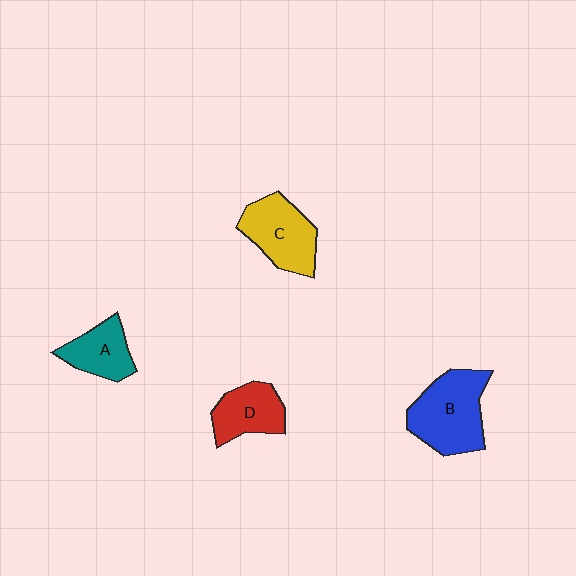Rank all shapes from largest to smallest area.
From largest to smallest: B (blue), C (yellow), D (red), A (teal).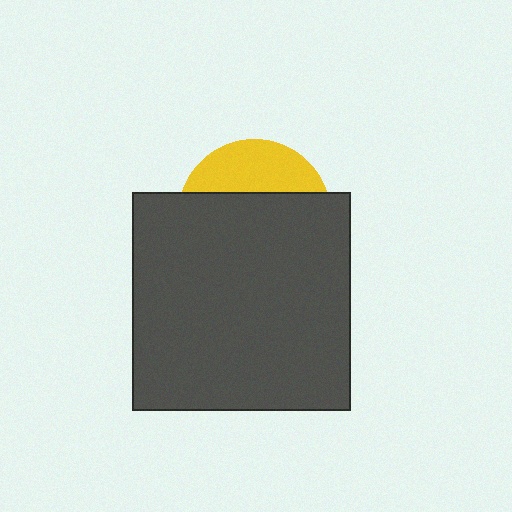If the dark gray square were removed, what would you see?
You would see the complete yellow circle.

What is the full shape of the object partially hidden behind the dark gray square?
The partially hidden object is a yellow circle.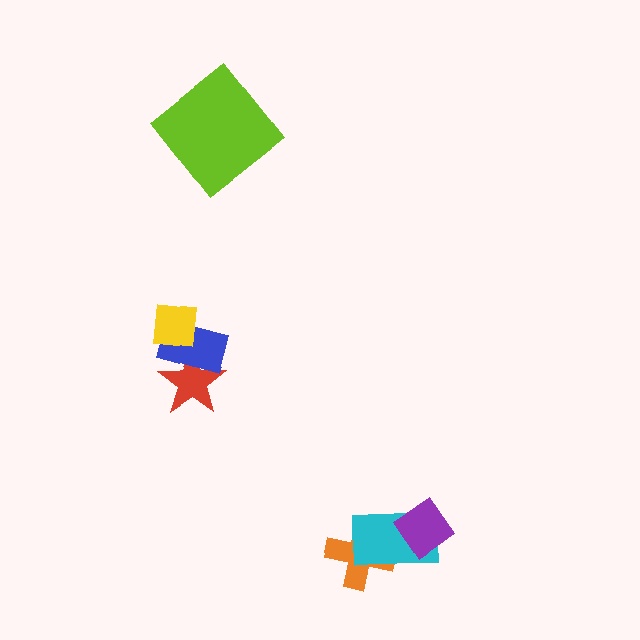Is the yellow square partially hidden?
No, no other shape covers it.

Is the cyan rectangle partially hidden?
Yes, it is partially covered by another shape.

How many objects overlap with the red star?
1 object overlaps with the red star.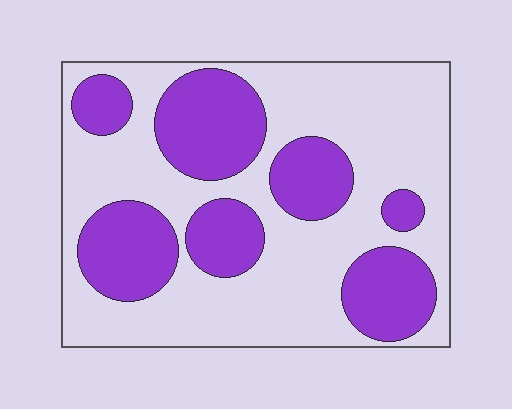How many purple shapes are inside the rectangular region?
7.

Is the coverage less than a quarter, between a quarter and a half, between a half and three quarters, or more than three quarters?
Between a quarter and a half.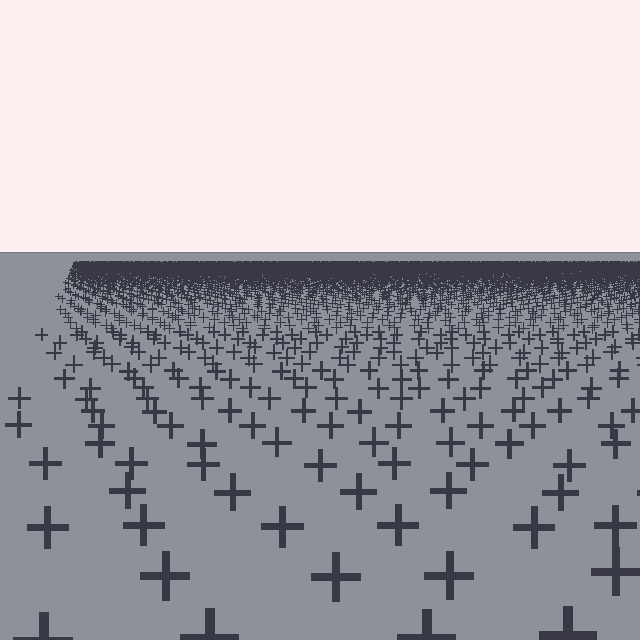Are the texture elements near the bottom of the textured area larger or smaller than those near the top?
Larger. Near the bottom, elements are closer to the viewer and appear at a bigger on-screen size.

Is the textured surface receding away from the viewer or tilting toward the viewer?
The surface is receding away from the viewer. Texture elements get smaller and denser toward the top.